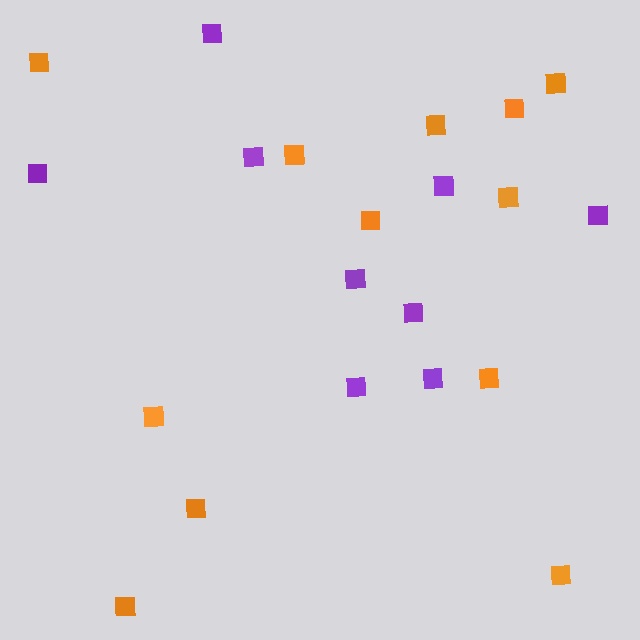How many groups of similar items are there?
There are 2 groups: one group of orange squares (12) and one group of purple squares (9).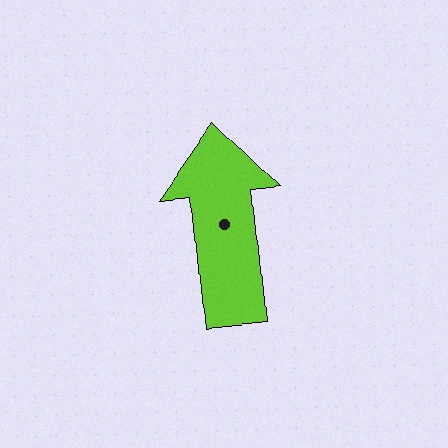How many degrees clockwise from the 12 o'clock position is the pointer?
Approximately 354 degrees.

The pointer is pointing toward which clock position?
Roughly 12 o'clock.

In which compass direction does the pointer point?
North.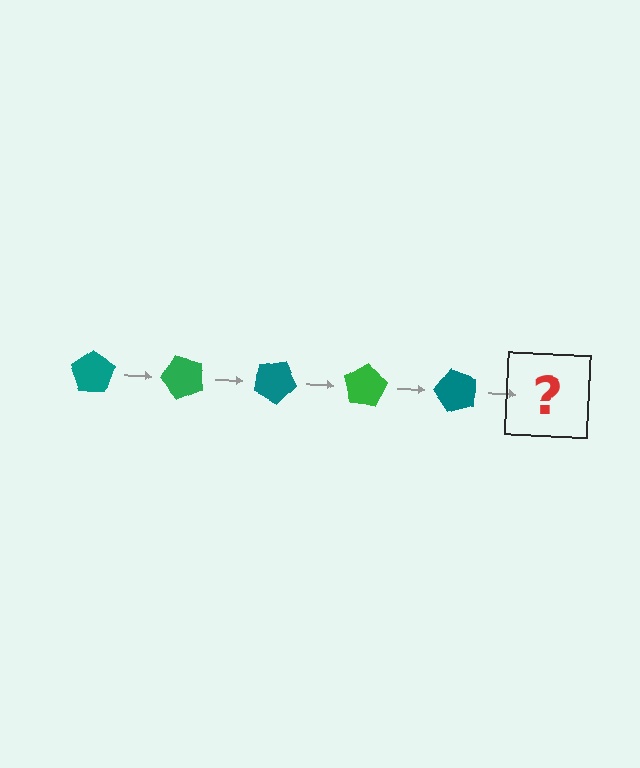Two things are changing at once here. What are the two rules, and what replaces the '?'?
The two rules are that it rotates 50 degrees each step and the color cycles through teal and green. The '?' should be a green pentagon, rotated 250 degrees from the start.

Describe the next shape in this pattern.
It should be a green pentagon, rotated 250 degrees from the start.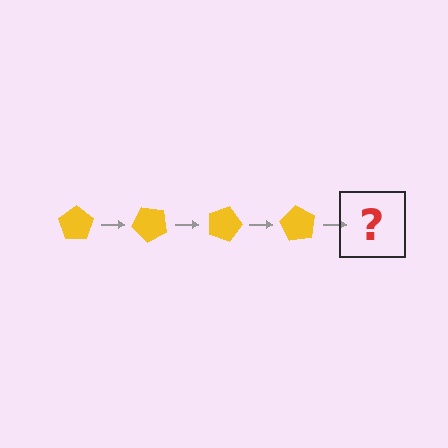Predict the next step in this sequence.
The next step is a yellow pentagon rotated 180 degrees.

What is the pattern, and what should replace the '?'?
The pattern is that the pentagon rotates 45 degrees each step. The '?' should be a yellow pentagon rotated 180 degrees.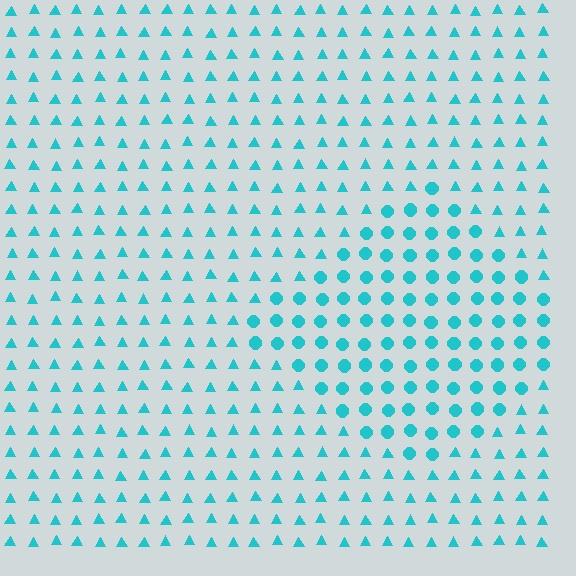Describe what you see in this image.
The image is filled with small cyan elements arranged in a uniform grid. A diamond-shaped region contains circles, while the surrounding area contains triangles. The boundary is defined purely by the change in element shape.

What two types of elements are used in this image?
The image uses circles inside the diamond region and triangles outside it.